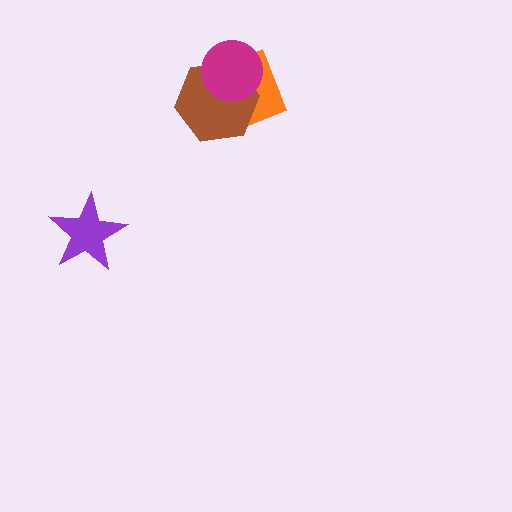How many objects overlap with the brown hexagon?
2 objects overlap with the brown hexagon.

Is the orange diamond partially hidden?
Yes, it is partially covered by another shape.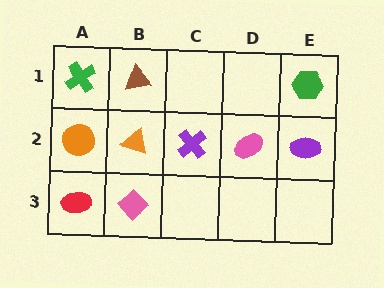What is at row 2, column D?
A pink ellipse.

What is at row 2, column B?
An orange triangle.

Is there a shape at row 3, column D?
No, that cell is empty.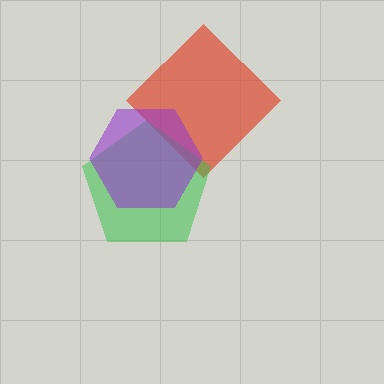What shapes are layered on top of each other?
The layered shapes are: a red diamond, a green pentagon, a purple hexagon.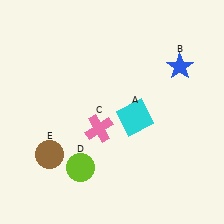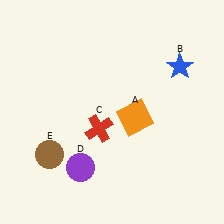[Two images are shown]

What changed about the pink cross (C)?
In Image 1, C is pink. In Image 2, it changed to red.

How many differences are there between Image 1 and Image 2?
There are 3 differences between the two images.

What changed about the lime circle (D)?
In Image 1, D is lime. In Image 2, it changed to purple.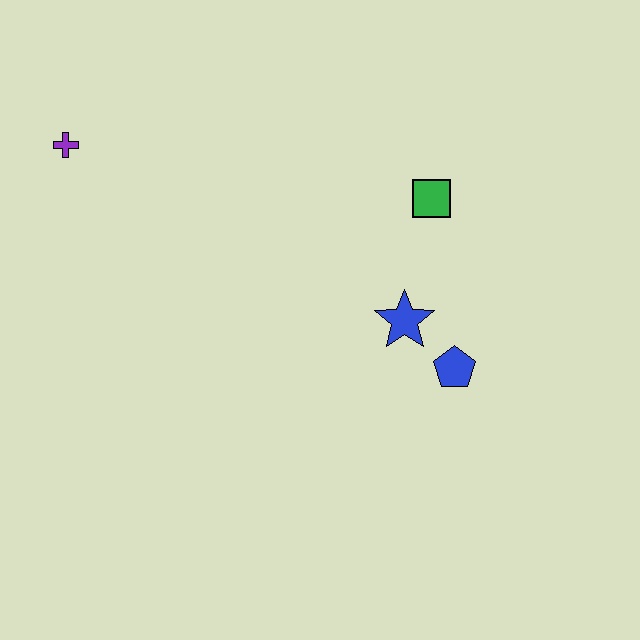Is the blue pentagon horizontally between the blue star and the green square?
No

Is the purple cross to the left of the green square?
Yes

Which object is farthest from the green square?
The purple cross is farthest from the green square.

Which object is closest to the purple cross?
The green square is closest to the purple cross.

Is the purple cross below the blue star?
No